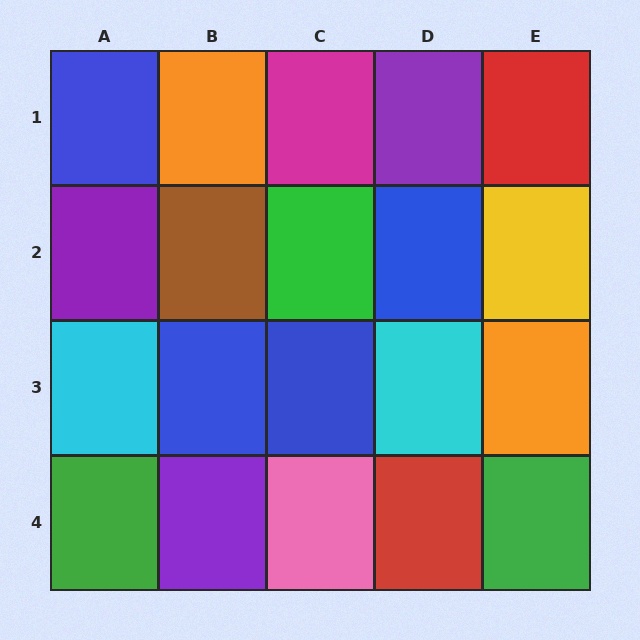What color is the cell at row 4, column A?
Green.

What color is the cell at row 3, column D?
Cyan.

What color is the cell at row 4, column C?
Pink.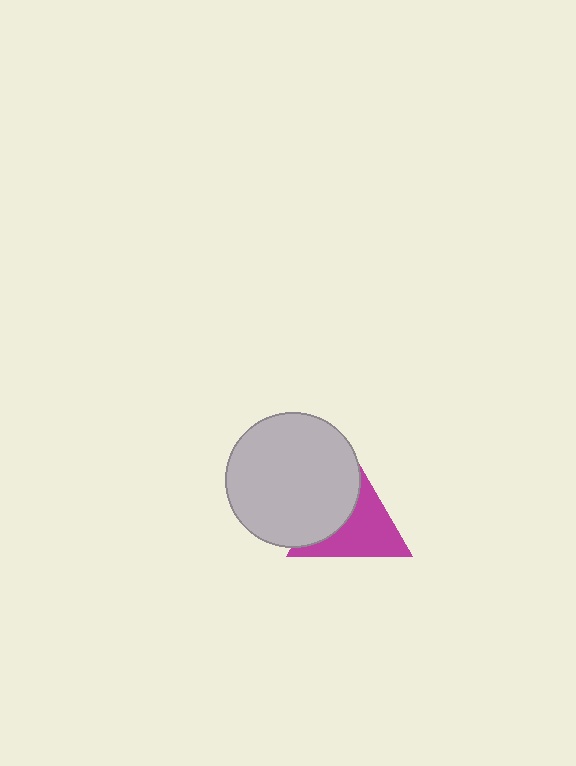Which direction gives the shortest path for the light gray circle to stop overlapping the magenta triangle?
Moving left gives the shortest separation.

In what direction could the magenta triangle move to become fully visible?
The magenta triangle could move right. That would shift it out from behind the light gray circle entirely.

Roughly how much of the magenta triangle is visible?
About half of it is visible (roughly 58%).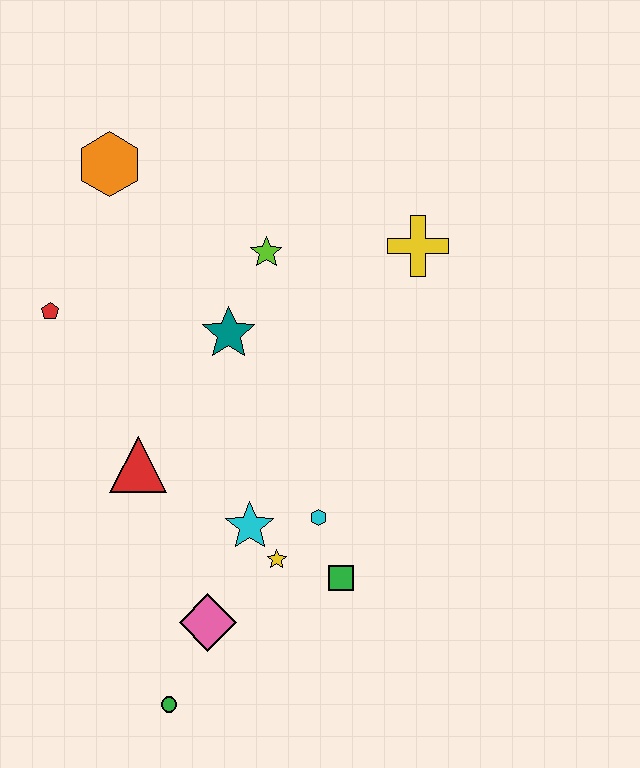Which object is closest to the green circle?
The pink diamond is closest to the green circle.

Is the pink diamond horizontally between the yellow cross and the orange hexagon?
Yes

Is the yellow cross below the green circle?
No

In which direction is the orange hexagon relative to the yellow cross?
The orange hexagon is to the left of the yellow cross.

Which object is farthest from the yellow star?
The orange hexagon is farthest from the yellow star.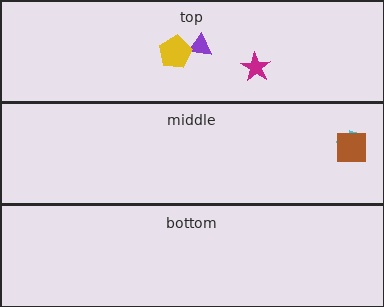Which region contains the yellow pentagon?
The top region.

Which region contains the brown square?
The middle region.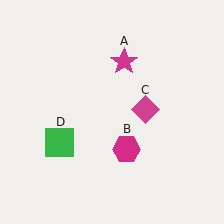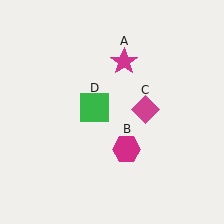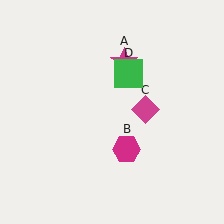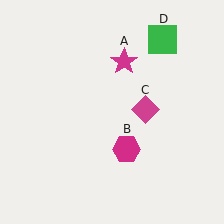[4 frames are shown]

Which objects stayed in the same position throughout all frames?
Magenta star (object A) and magenta hexagon (object B) and magenta diamond (object C) remained stationary.